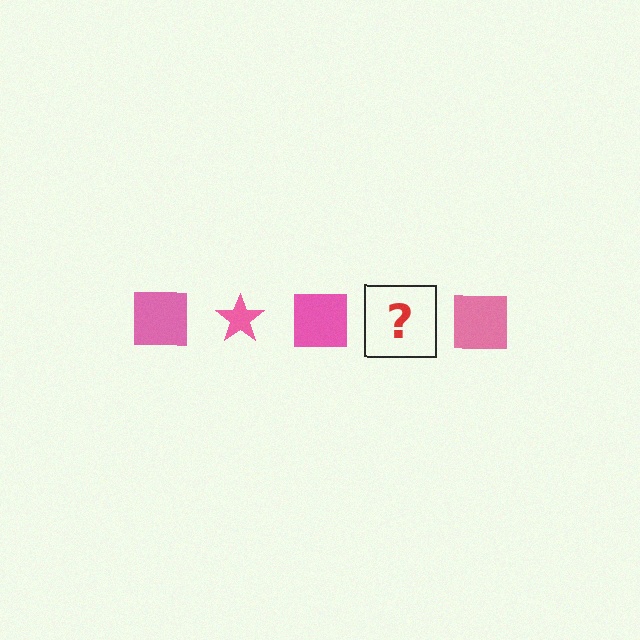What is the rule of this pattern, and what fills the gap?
The rule is that the pattern cycles through square, star shapes in pink. The gap should be filled with a pink star.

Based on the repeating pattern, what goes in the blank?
The blank should be a pink star.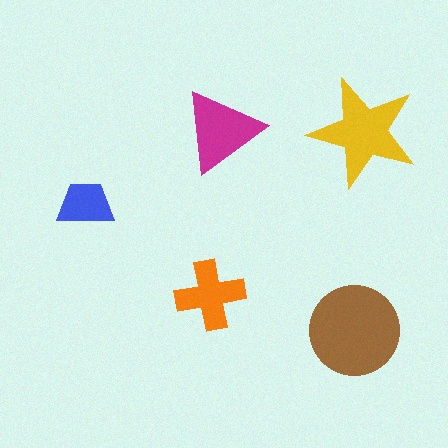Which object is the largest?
The brown circle.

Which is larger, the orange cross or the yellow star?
The yellow star.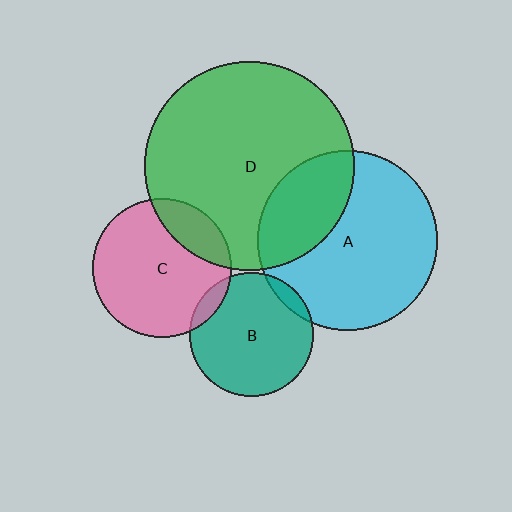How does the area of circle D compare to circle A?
Approximately 1.4 times.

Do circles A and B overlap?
Yes.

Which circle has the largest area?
Circle D (green).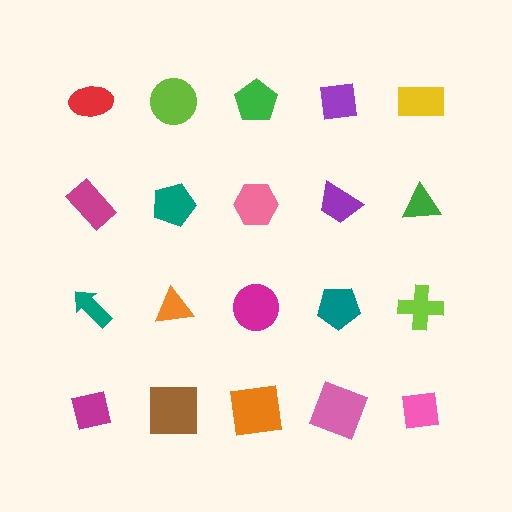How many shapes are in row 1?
5 shapes.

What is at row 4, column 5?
A pink square.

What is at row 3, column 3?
A magenta circle.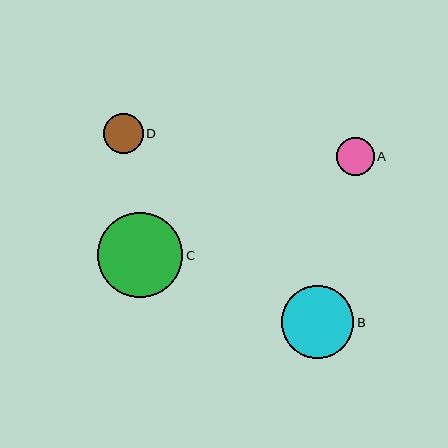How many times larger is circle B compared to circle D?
Circle B is approximately 1.8 times the size of circle D.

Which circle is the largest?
Circle C is the largest with a size of approximately 85 pixels.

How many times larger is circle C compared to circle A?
Circle C is approximately 2.3 times the size of circle A.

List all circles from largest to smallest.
From largest to smallest: C, B, D, A.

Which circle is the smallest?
Circle A is the smallest with a size of approximately 38 pixels.